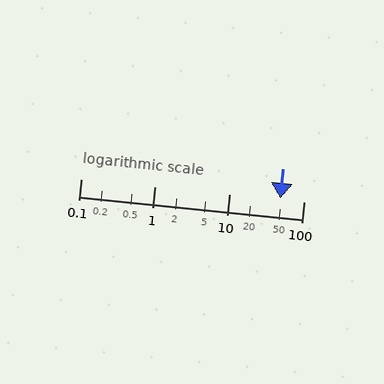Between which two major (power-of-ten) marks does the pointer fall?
The pointer is between 10 and 100.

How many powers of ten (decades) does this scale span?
The scale spans 3 decades, from 0.1 to 100.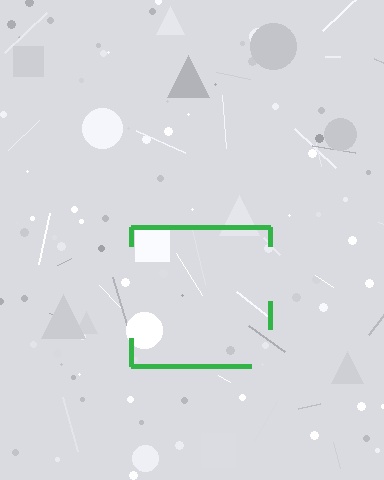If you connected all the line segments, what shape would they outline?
They would outline a square.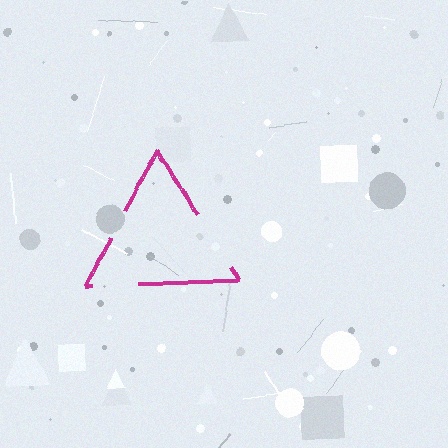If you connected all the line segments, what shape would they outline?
They would outline a triangle.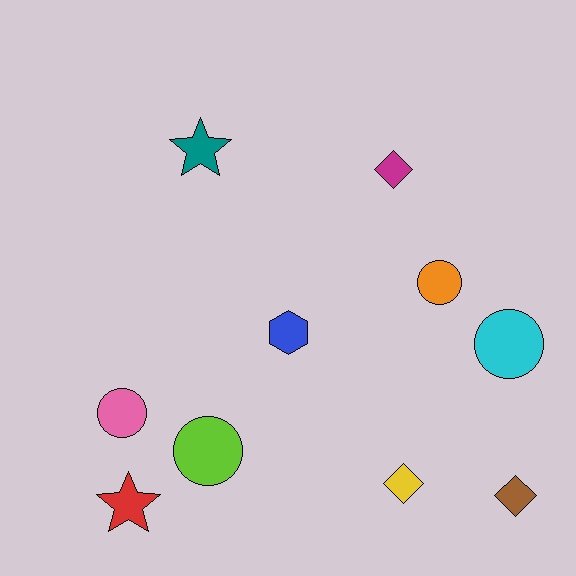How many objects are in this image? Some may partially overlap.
There are 10 objects.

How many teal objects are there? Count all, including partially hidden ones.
There is 1 teal object.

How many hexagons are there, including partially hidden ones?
There is 1 hexagon.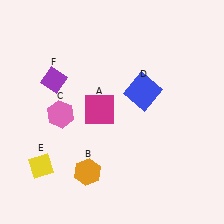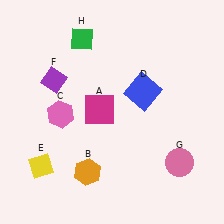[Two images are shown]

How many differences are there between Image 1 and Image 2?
There are 2 differences between the two images.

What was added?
A pink circle (G), a green diamond (H) were added in Image 2.